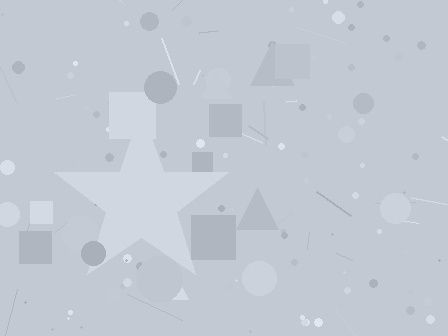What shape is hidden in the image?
A star is hidden in the image.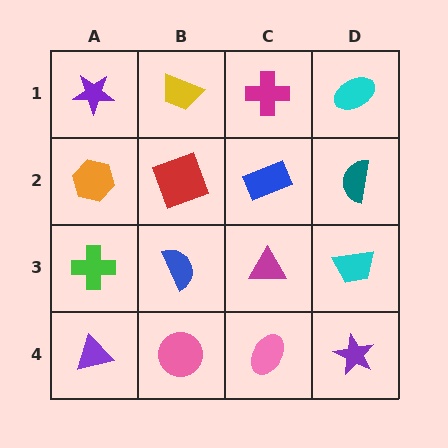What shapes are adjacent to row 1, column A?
An orange hexagon (row 2, column A), a yellow trapezoid (row 1, column B).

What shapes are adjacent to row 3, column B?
A red square (row 2, column B), a pink circle (row 4, column B), a green cross (row 3, column A), a magenta triangle (row 3, column C).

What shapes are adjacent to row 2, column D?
A cyan ellipse (row 1, column D), a cyan trapezoid (row 3, column D), a blue rectangle (row 2, column C).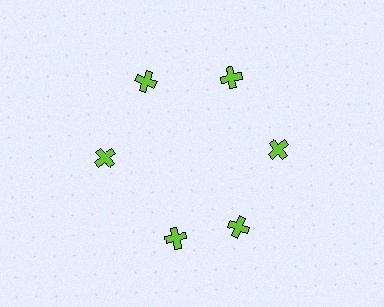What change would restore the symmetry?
The symmetry would be restored by rotating it back into even spacing with its neighbors so that all 6 crosses sit at equal angles and equal distance from the center.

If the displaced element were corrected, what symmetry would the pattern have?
It would have 6-fold rotational symmetry — the pattern would map onto itself every 60 degrees.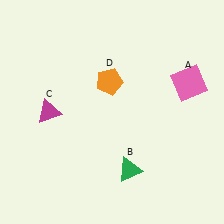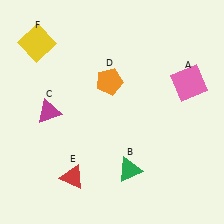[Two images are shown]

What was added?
A red triangle (E), a yellow square (F) were added in Image 2.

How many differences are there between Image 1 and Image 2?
There are 2 differences between the two images.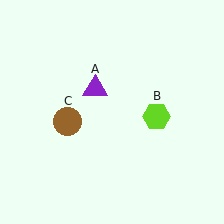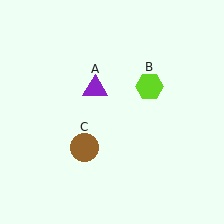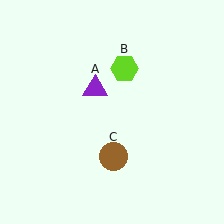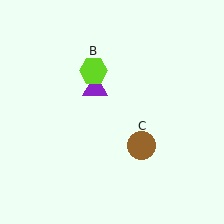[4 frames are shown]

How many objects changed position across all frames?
2 objects changed position: lime hexagon (object B), brown circle (object C).